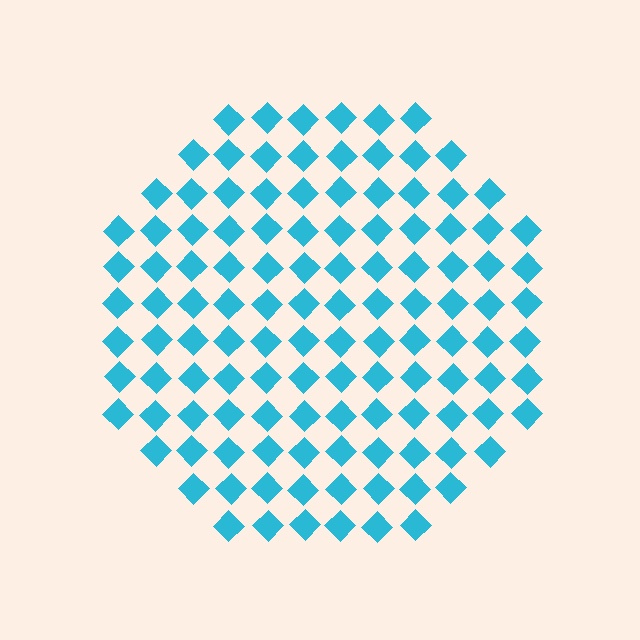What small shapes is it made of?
It is made of small diamonds.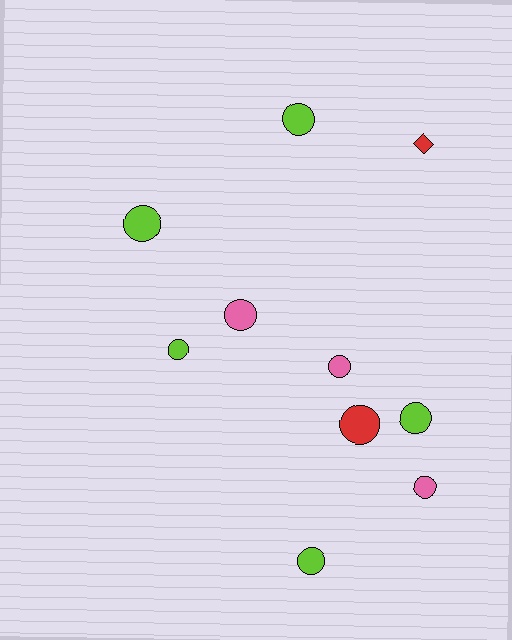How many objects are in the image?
There are 10 objects.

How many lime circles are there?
There are 5 lime circles.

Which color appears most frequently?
Lime, with 5 objects.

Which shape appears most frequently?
Circle, with 9 objects.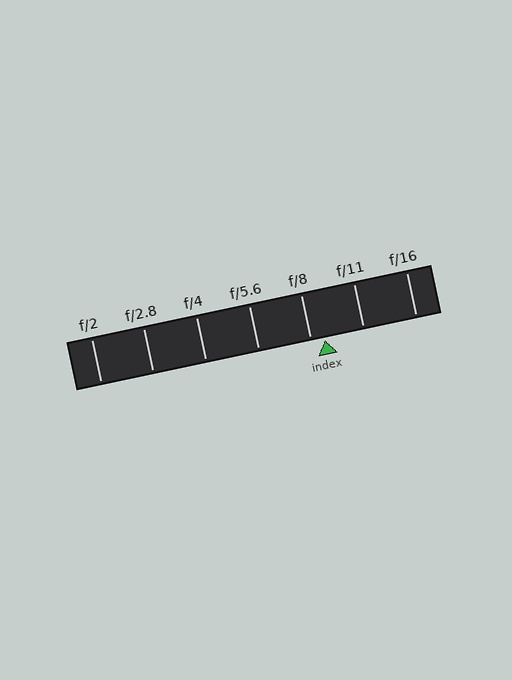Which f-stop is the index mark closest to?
The index mark is closest to f/8.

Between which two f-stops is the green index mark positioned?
The index mark is between f/8 and f/11.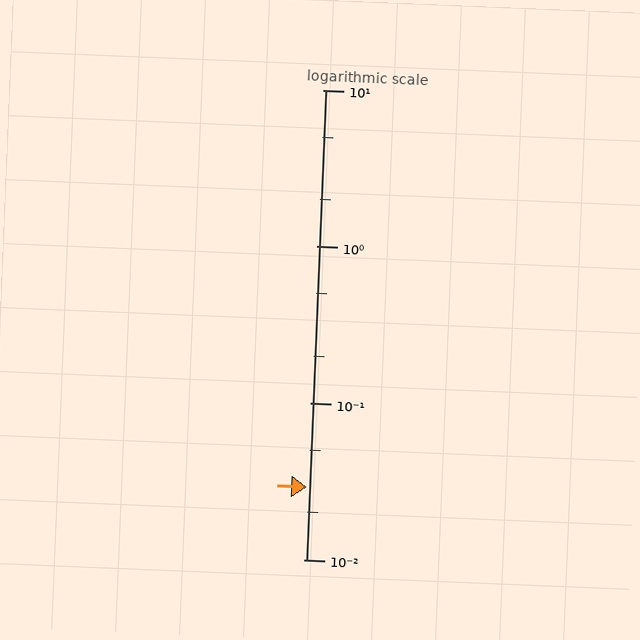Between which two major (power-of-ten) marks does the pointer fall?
The pointer is between 0.01 and 0.1.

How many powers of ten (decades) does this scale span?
The scale spans 3 decades, from 0.01 to 10.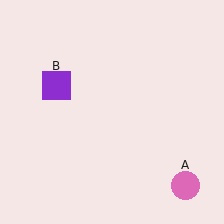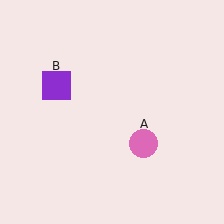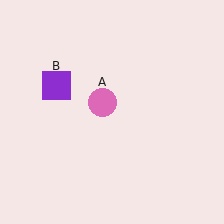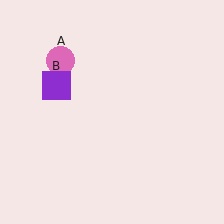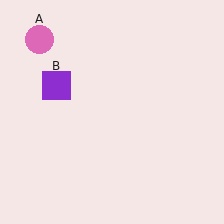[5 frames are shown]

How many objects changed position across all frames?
1 object changed position: pink circle (object A).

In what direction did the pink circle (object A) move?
The pink circle (object A) moved up and to the left.